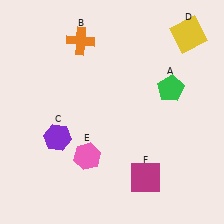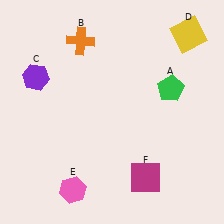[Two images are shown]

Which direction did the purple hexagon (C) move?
The purple hexagon (C) moved up.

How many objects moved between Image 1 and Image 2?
2 objects moved between the two images.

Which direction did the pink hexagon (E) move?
The pink hexagon (E) moved down.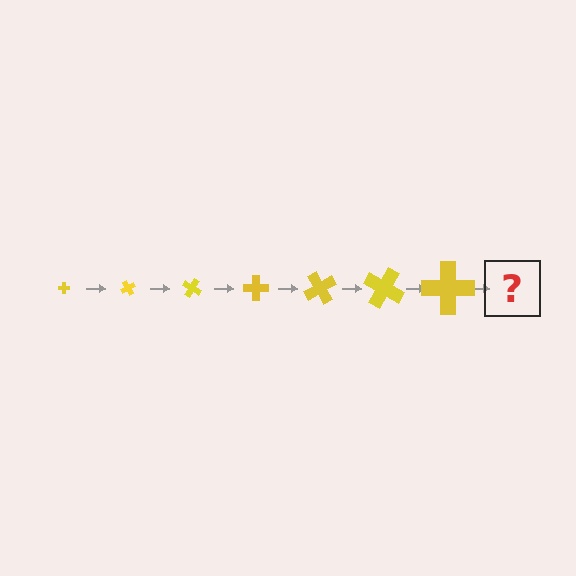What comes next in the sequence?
The next element should be a cross, larger than the previous one and rotated 420 degrees from the start.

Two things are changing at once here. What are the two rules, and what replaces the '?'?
The two rules are that the cross grows larger each step and it rotates 60 degrees each step. The '?' should be a cross, larger than the previous one and rotated 420 degrees from the start.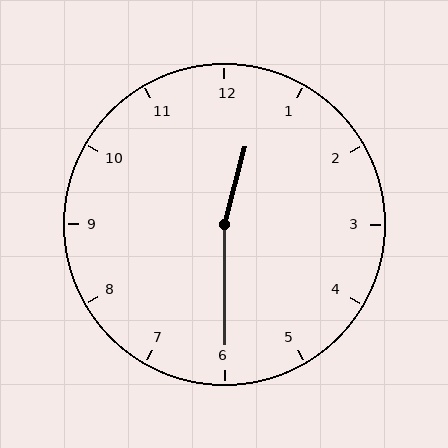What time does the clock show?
12:30.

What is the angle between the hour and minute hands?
Approximately 165 degrees.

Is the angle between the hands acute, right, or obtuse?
It is obtuse.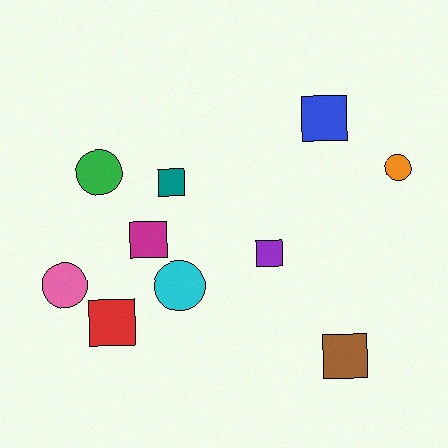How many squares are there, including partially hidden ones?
There are 6 squares.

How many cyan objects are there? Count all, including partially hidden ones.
There is 1 cyan object.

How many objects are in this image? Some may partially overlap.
There are 10 objects.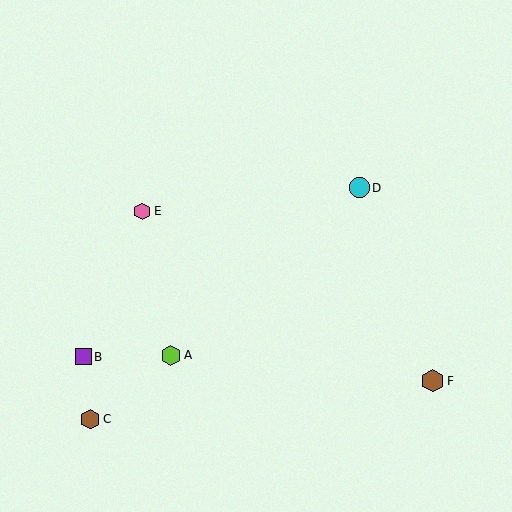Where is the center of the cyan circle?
The center of the cyan circle is at (359, 188).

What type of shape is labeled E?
Shape E is a pink hexagon.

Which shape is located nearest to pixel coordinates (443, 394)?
The brown hexagon (labeled F) at (432, 381) is nearest to that location.